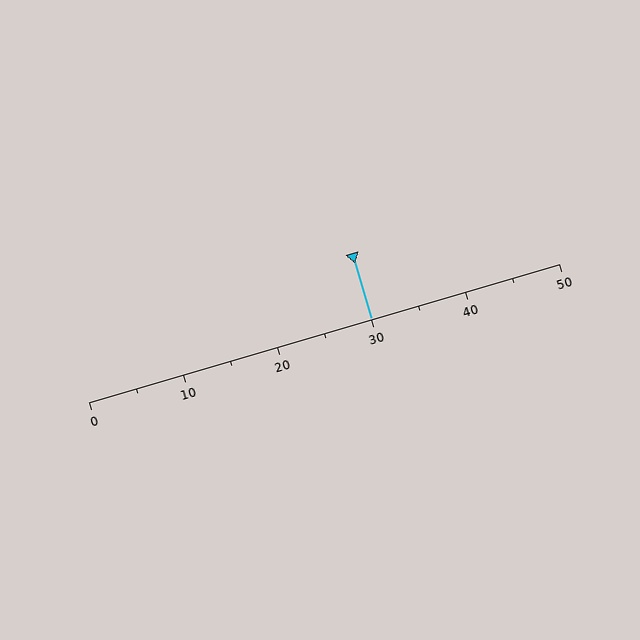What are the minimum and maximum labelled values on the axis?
The axis runs from 0 to 50.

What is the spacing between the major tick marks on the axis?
The major ticks are spaced 10 apart.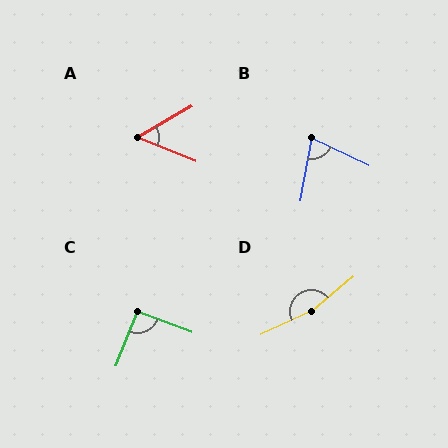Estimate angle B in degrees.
Approximately 75 degrees.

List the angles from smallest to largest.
A (52°), B (75°), C (90°), D (165°).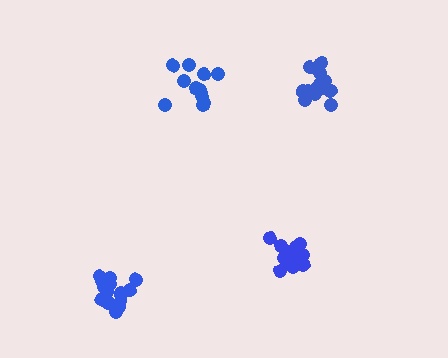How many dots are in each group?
Group 1: 15 dots, Group 2: 17 dots, Group 3: 13 dots, Group 4: 15 dots (60 total).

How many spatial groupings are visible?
There are 4 spatial groupings.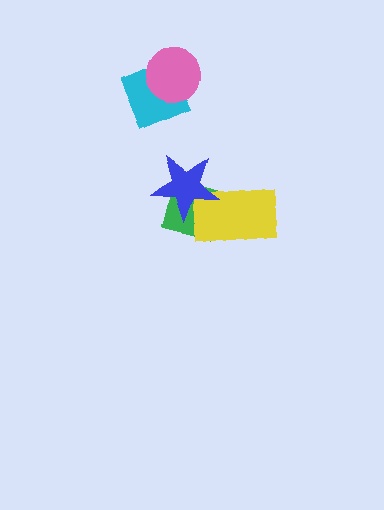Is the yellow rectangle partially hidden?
Yes, it is partially covered by another shape.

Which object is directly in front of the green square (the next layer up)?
The yellow rectangle is directly in front of the green square.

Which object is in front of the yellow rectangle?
The blue star is in front of the yellow rectangle.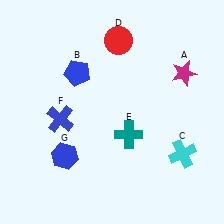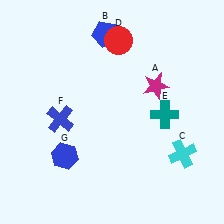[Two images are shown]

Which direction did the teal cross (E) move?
The teal cross (E) moved right.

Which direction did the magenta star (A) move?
The magenta star (A) moved left.